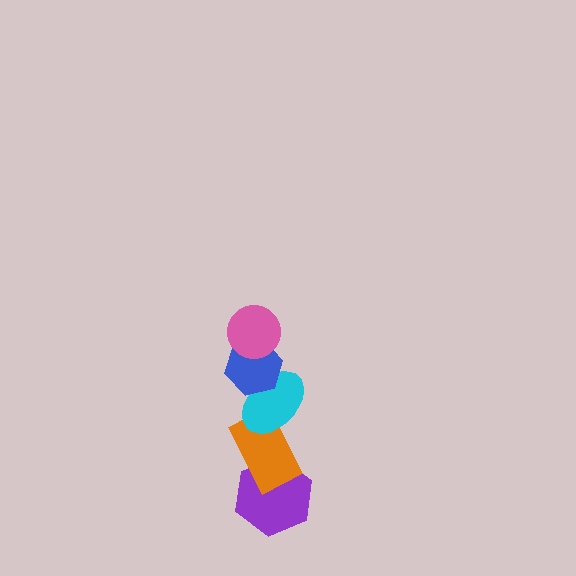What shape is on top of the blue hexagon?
The pink circle is on top of the blue hexagon.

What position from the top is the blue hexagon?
The blue hexagon is 2nd from the top.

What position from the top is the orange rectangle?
The orange rectangle is 4th from the top.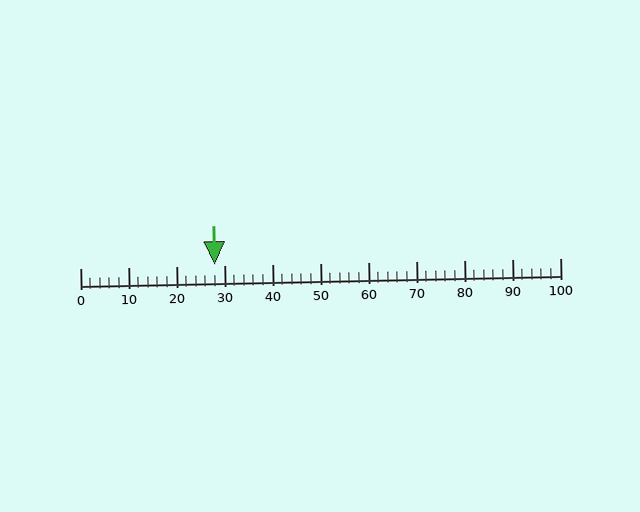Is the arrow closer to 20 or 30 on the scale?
The arrow is closer to 30.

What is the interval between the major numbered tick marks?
The major tick marks are spaced 10 units apart.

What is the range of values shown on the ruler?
The ruler shows values from 0 to 100.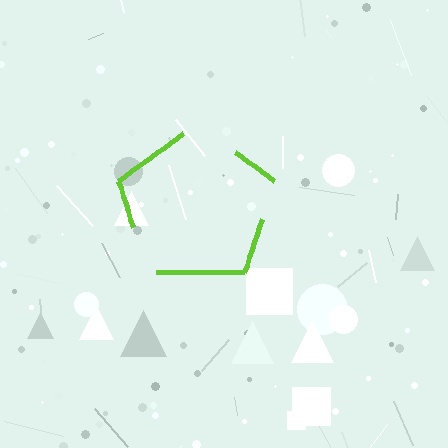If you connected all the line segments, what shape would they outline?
They would outline a pentagon.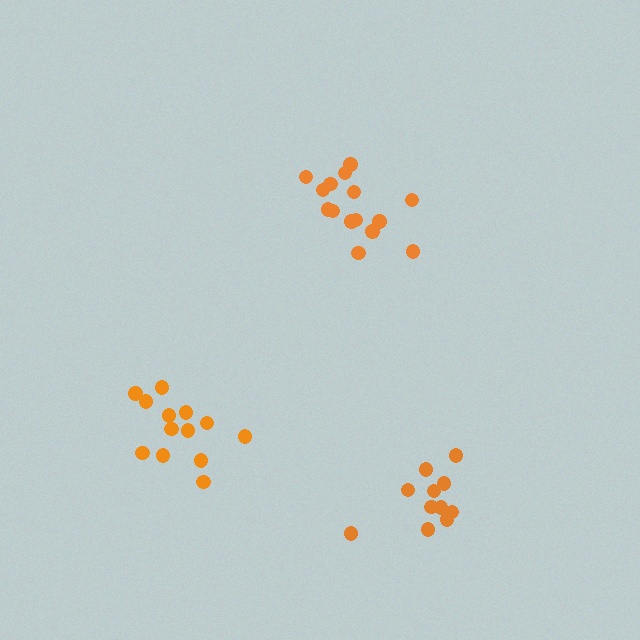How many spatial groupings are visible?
There are 3 spatial groupings.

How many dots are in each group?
Group 1: 13 dots, Group 2: 15 dots, Group 3: 11 dots (39 total).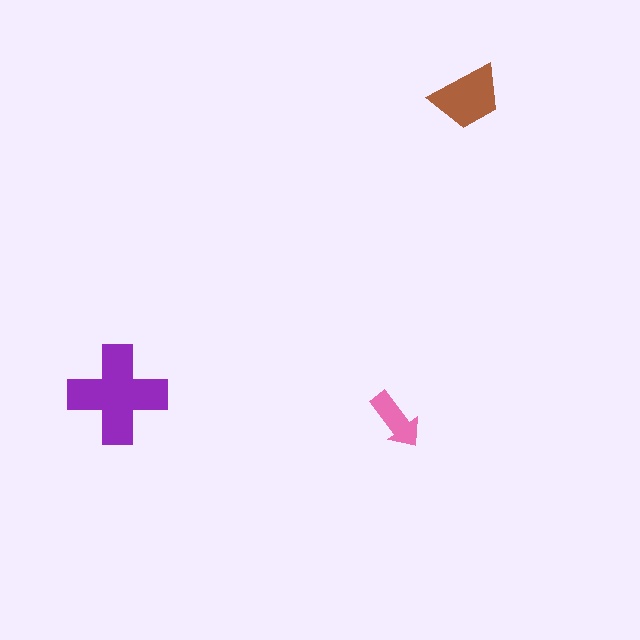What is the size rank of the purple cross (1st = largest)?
1st.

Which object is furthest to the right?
The brown trapezoid is rightmost.